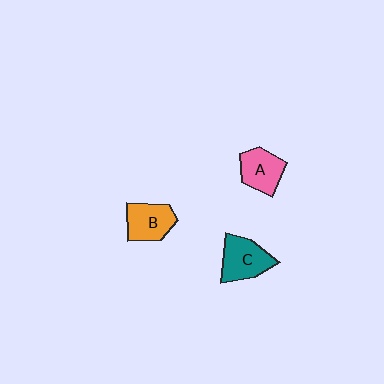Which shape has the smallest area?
Shape A (pink).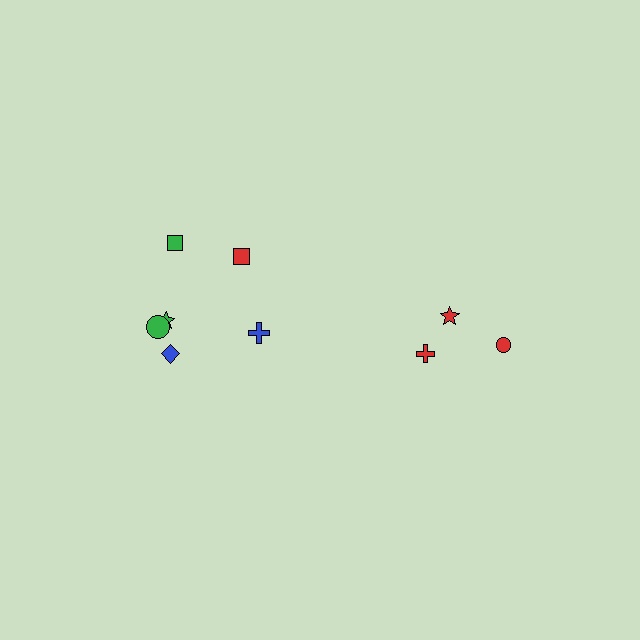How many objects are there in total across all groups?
There are 9 objects.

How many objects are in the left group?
There are 6 objects.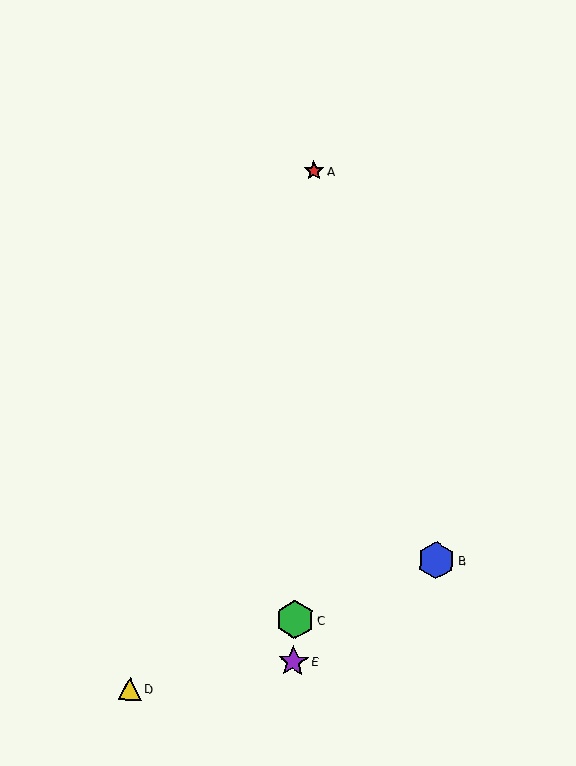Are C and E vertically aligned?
Yes, both are at x≈295.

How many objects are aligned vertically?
3 objects (A, C, E) are aligned vertically.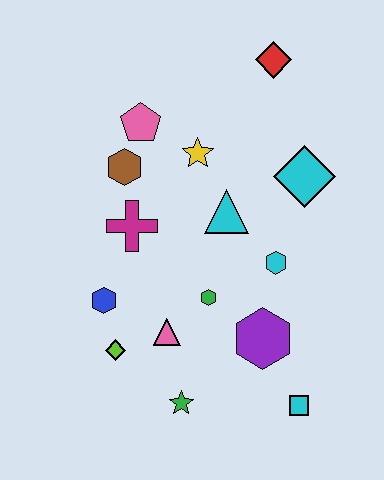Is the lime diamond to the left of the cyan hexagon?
Yes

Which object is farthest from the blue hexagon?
The red diamond is farthest from the blue hexagon.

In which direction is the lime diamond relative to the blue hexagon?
The lime diamond is below the blue hexagon.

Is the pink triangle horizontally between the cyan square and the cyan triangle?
No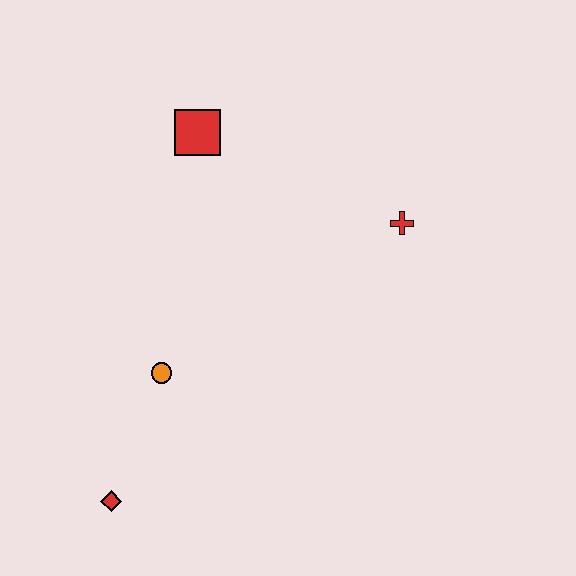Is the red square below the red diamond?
No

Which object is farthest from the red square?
The red diamond is farthest from the red square.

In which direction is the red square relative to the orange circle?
The red square is above the orange circle.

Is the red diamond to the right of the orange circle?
No